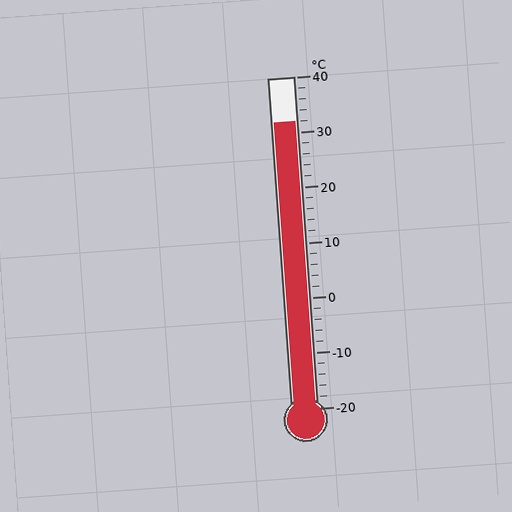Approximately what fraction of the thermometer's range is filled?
The thermometer is filled to approximately 85% of its range.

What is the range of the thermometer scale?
The thermometer scale ranges from -20°C to 40°C.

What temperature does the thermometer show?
The thermometer shows approximately 32°C.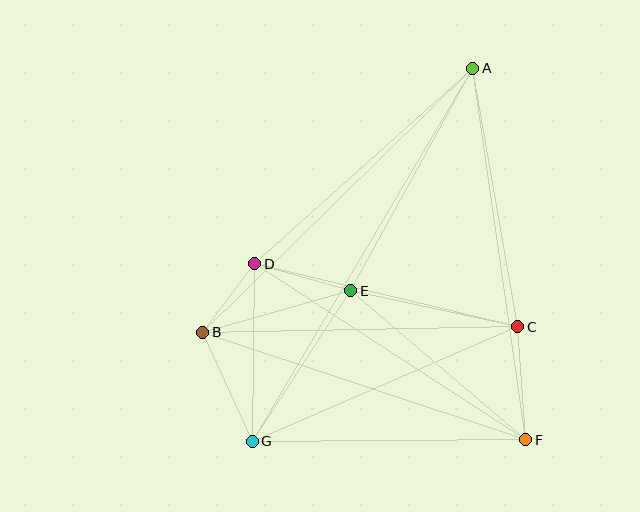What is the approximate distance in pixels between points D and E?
The distance between D and E is approximately 100 pixels.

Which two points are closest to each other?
Points B and D are closest to each other.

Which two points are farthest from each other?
Points A and G are farthest from each other.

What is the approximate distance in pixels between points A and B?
The distance between A and B is approximately 377 pixels.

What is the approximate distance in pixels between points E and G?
The distance between E and G is approximately 179 pixels.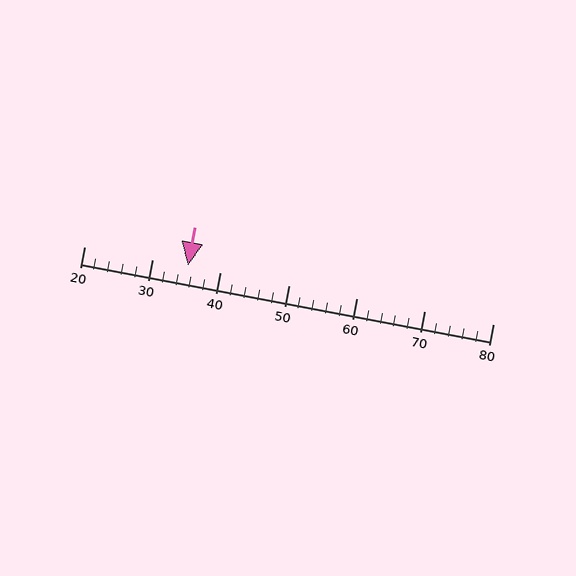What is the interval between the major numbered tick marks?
The major tick marks are spaced 10 units apart.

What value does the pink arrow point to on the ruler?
The pink arrow points to approximately 35.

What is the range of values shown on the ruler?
The ruler shows values from 20 to 80.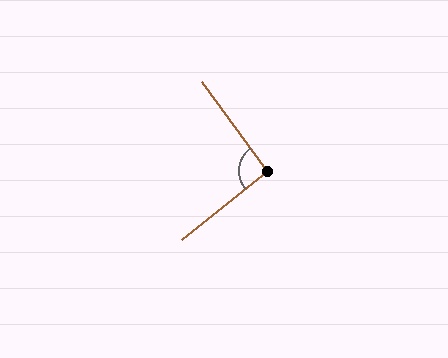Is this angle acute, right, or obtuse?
It is approximately a right angle.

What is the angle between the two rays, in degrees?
Approximately 93 degrees.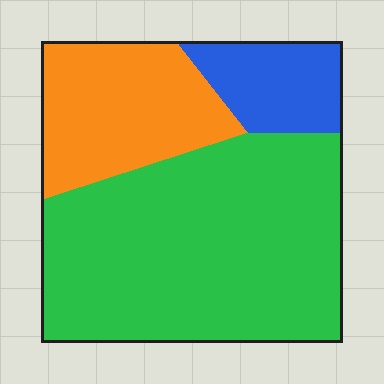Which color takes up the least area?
Blue, at roughly 15%.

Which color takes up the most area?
Green, at roughly 60%.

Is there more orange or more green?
Green.